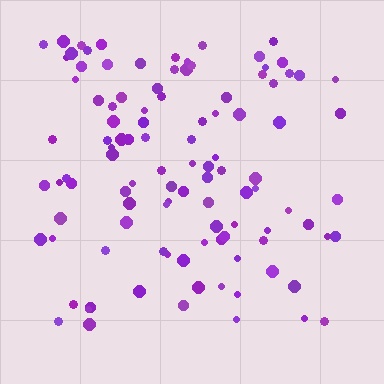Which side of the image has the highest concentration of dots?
The top.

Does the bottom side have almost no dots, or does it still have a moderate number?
Still a moderate number, just noticeably fewer than the top.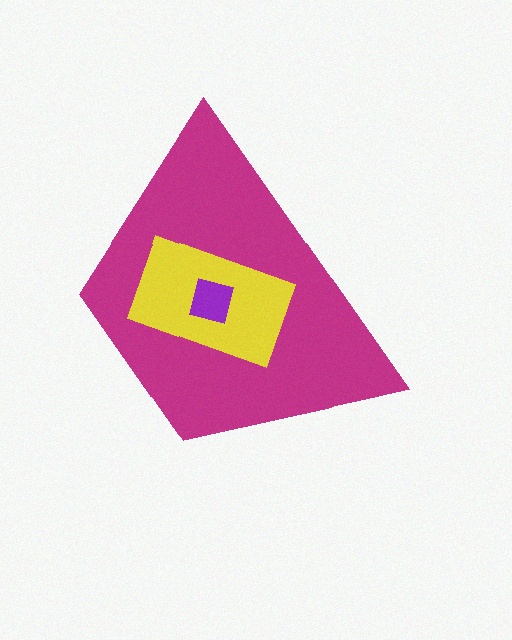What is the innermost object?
The purple square.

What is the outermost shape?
The magenta trapezoid.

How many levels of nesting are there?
3.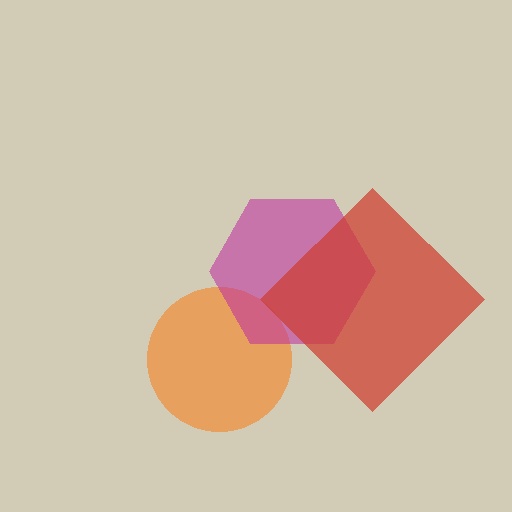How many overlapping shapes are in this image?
There are 3 overlapping shapes in the image.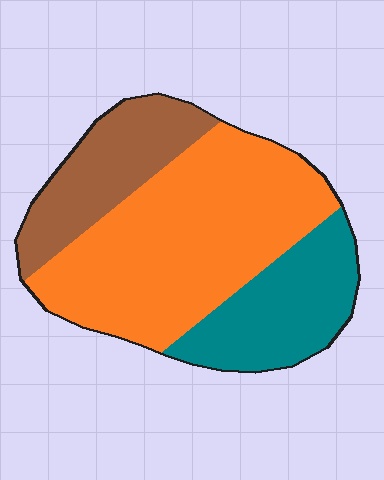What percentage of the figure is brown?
Brown covers around 20% of the figure.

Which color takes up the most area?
Orange, at roughly 55%.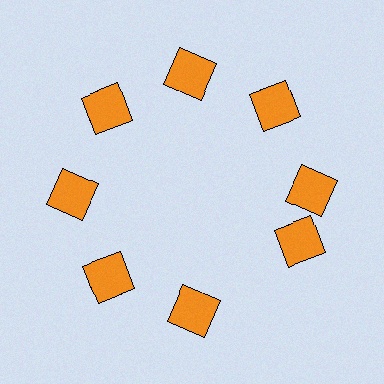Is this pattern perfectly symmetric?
No. The 8 orange squares are arranged in a ring, but one element near the 4 o'clock position is rotated out of alignment along the ring, breaking the 8-fold rotational symmetry.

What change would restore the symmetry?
The symmetry would be restored by rotating it back into even spacing with its neighbors so that all 8 squares sit at equal angles and equal distance from the center.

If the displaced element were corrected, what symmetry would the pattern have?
It would have 8-fold rotational symmetry — the pattern would map onto itself every 45 degrees.